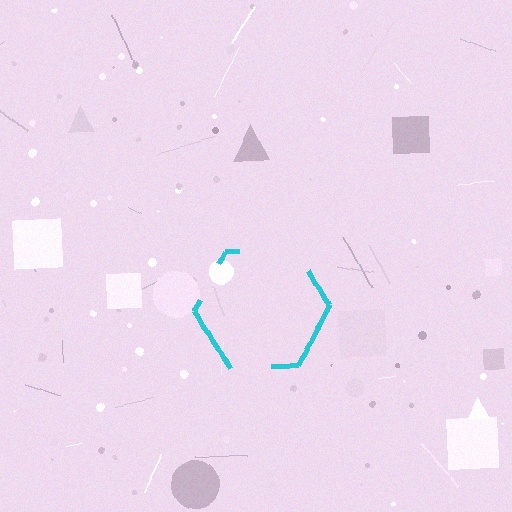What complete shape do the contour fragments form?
The contour fragments form a hexagon.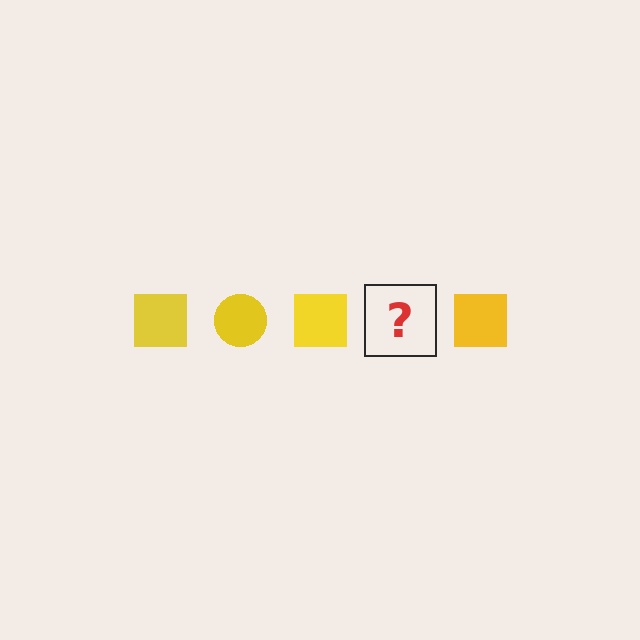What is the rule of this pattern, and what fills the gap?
The rule is that the pattern cycles through square, circle shapes in yellow. The gap should be filled with a yellow circle.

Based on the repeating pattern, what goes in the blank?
The blank should be a yellow circle.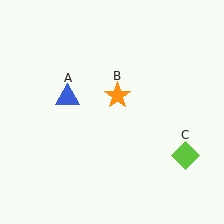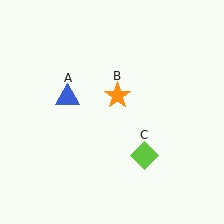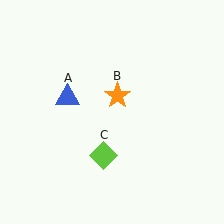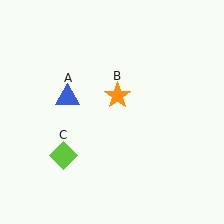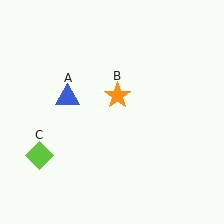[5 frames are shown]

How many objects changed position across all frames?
1 object changed position: lime diamond (object C).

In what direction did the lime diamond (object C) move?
The lime diamond (object C) moved left.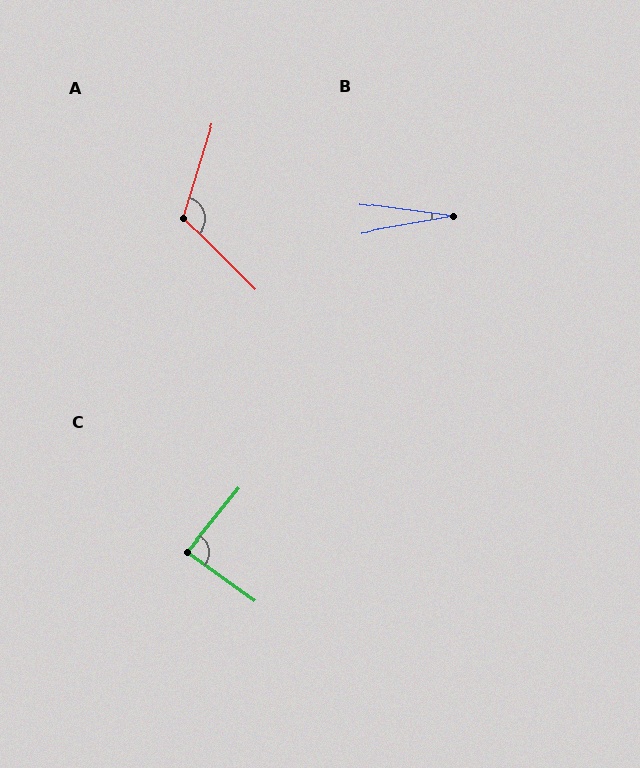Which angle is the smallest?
B, at approximately 17 degrees.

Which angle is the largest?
A, at approximately 118 degrees.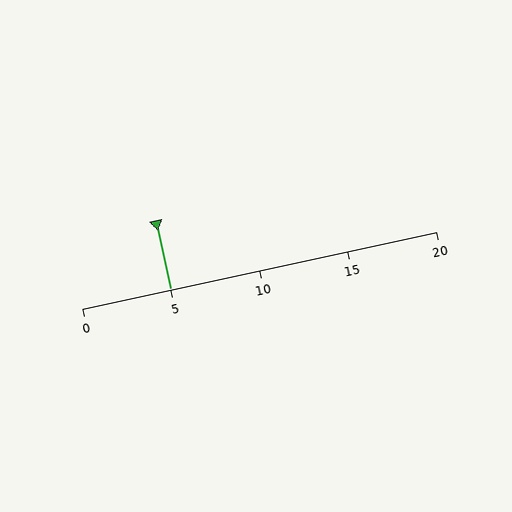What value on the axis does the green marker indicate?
The marker indicates approximately 5.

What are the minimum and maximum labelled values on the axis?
The axis runs from 0 to 20.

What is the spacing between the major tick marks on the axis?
The major ticks are spaced 5 apart.